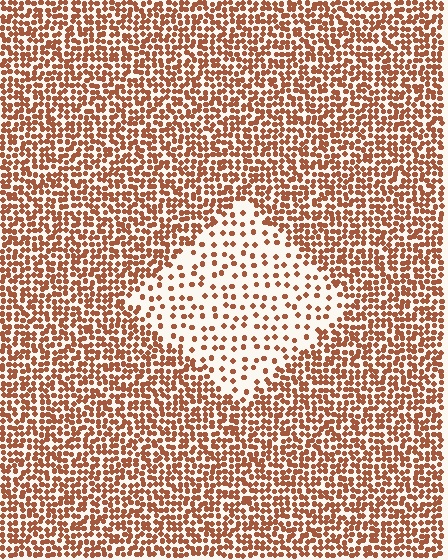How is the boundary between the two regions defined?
The boundary is defined by a change in element density (approximately 2.7x ratio). All elements are the same color, size, and shape.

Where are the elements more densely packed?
The elements are more densely packed outside the diamond boundary.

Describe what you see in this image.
The image contains small brown elements arranged at two different densities. A diamond-shaped region is visible where the elements are less densely packed than the surrounding area.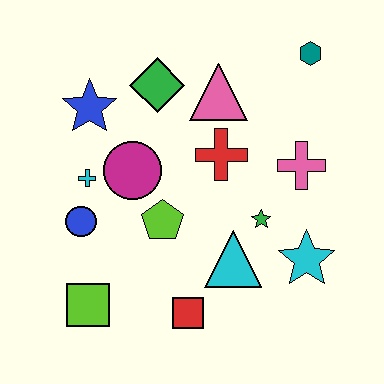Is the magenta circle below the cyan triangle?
No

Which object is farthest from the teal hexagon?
The lime square is farthest from the teal hexagon.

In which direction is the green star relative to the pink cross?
The green star is below the pink cross.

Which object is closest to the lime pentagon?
The magenta circle is closest to the lime pentagon.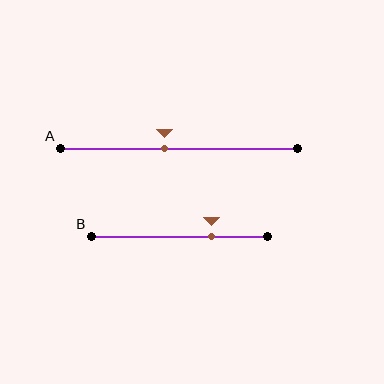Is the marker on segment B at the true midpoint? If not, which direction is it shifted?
No, the marker on segment B is shifted to the right by about 18% of the segment length.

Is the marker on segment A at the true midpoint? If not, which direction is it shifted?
No, the marker on segment A is shifted to the left by about 6% of the segment length.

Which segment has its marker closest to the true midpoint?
Segment A has its marker closest to the true midpoint.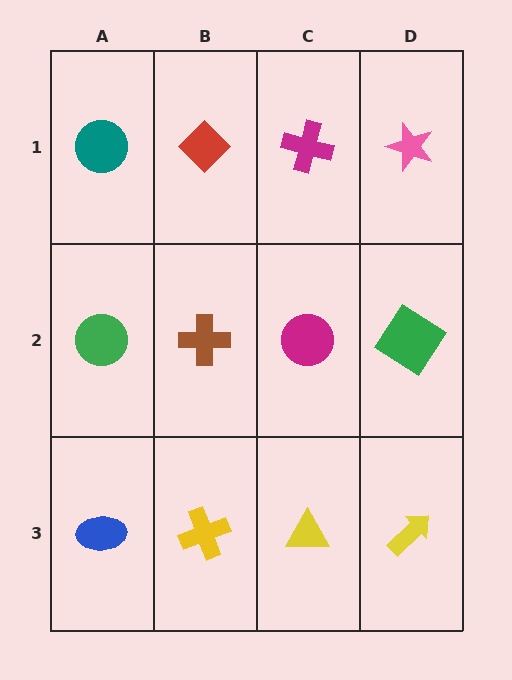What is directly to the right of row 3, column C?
A yellow arrow.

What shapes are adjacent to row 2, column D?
A pink star (row 1, column D), a yellow arrow (row 3, column D), a magenta circle (row 2, column C).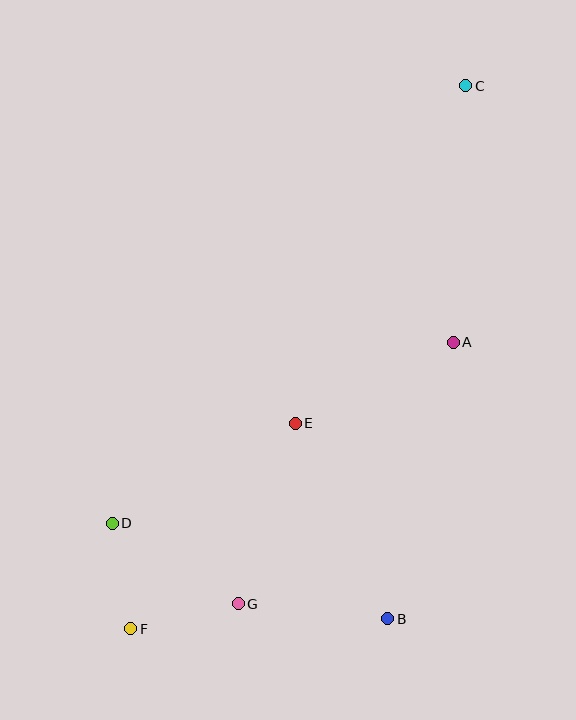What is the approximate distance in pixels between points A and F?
The distance between A and F is approximately 431 pixels.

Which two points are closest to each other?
Points D and F are closest to each other.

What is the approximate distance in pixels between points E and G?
The distance between E and G is approximately 189 pixels.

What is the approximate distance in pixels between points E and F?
The distance between E and F is approximately 263 pixels.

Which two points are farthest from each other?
Points C and F are farthest from each other.